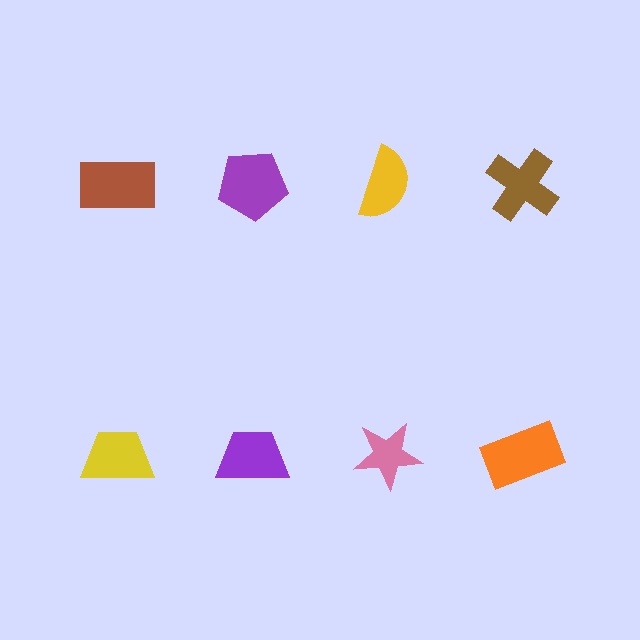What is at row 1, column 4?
A brown cross.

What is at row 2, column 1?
A yellow trapezoid.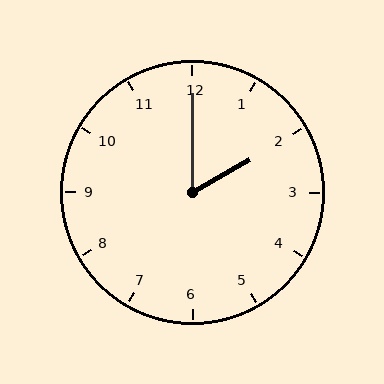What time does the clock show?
2:00.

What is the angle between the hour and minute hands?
Approximately 60 degrees.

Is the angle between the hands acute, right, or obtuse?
It is acute.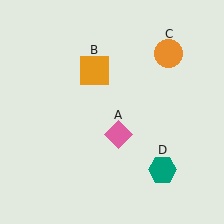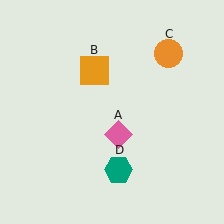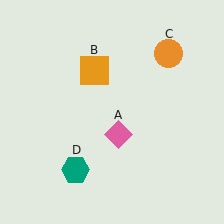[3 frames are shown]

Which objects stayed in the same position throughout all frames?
Pink diamond (object A) and orange square (object B) and orange circle (object C) remained stationary.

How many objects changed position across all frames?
1 object changed position: teal hexagon (object D).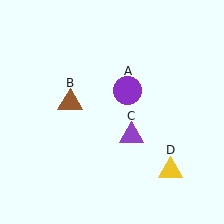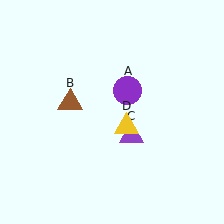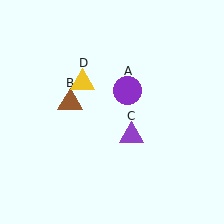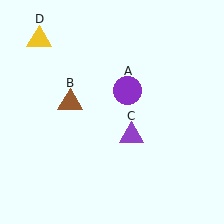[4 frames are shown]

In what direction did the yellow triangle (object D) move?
The yellow triangle (object D) moved up and to the left.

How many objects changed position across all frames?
1 object changed position: yellow triangle (object D).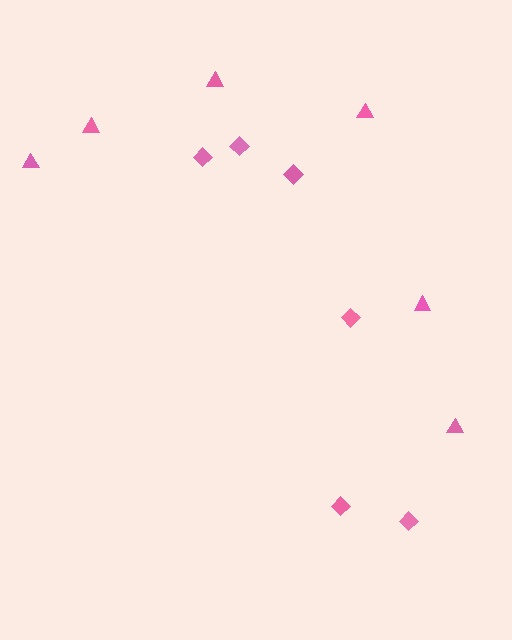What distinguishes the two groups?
There are 2 groups: one group of diamonds (6) and one group of triangles (6).